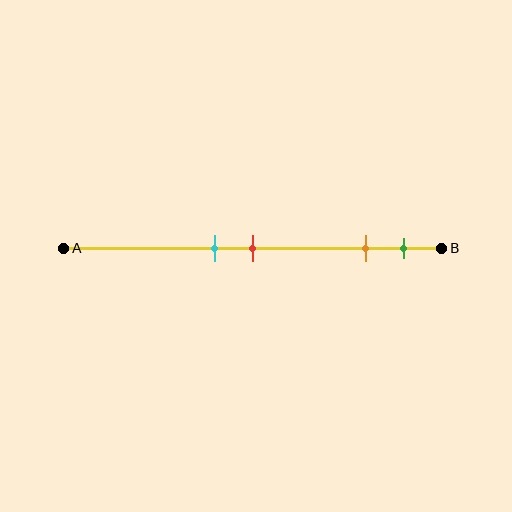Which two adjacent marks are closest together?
The cyan and red marks are the closest adjacent pair.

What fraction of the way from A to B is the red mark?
The red mark is approximately 50% (0.5) of the way from A to B.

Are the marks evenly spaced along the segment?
No, the marks are not evenly spaced.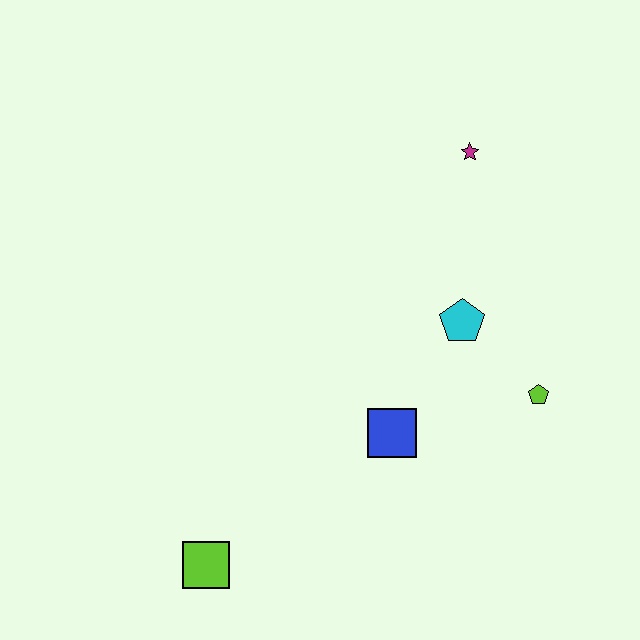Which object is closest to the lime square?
The blue square is closest to the lime square.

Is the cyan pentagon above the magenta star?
No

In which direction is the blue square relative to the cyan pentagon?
The blue square is below the cyan pentagon.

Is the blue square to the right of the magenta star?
No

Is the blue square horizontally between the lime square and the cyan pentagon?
Yes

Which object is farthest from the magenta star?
The lime square is farthest from the magenta star.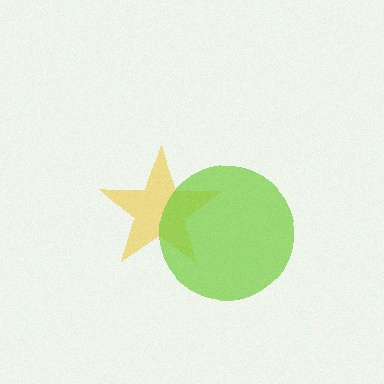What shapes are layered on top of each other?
The layered shapes are: a yellow star, a lime circle.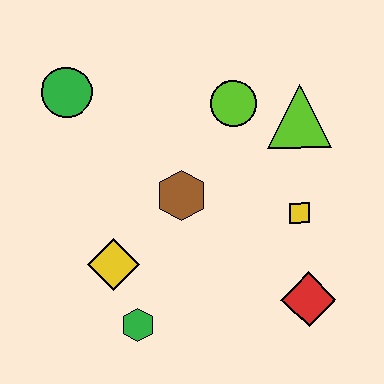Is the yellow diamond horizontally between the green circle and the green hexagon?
Yes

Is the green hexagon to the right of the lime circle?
No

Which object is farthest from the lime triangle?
The green hexagon is farthest from the lime triangle.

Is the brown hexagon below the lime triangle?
Yes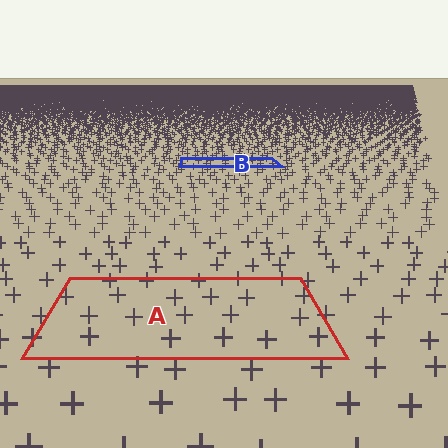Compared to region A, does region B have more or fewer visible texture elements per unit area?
Region B has more texture elements per unit area — they are packed more densely because it is farther away.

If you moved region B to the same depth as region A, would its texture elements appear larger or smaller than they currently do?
They would appear larger. At a closer depth, the same texture elements are projected at a bigger on-screen size.